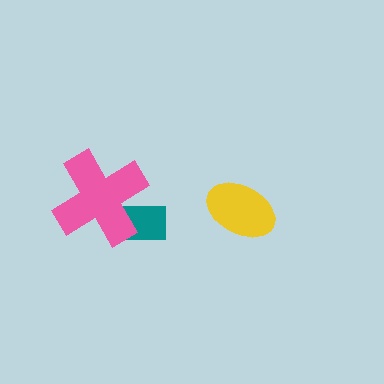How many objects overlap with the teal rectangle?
1 object overlaps with the teal rectangle.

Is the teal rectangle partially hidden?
Yes, it is partially covered by another shape.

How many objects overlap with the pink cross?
1 object overlaps with the pink cross.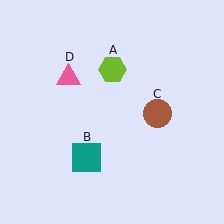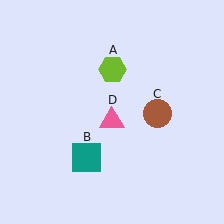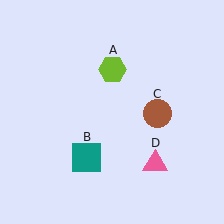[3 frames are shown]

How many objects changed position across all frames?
1 object changed position: pink triangle (object D).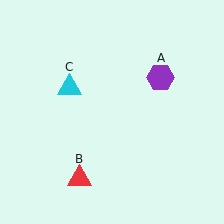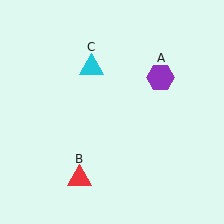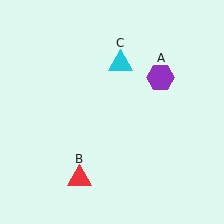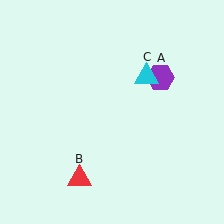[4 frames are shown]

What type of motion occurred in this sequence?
The cyan triangle (object C) rotated clockwise around the center of the scene.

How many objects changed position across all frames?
1 object changed position: cyan triangle (object C).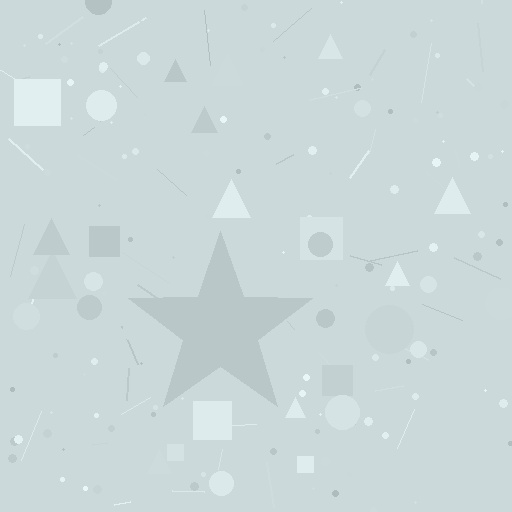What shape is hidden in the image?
A star is hidden in the image.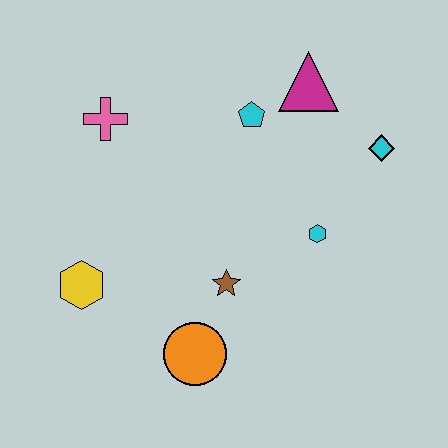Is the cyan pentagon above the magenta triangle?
No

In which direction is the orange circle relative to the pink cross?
The orange circle is below the pink cross.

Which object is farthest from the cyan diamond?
The yellow hexagon is farthest from the cyan diamond.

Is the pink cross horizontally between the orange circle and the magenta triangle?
No